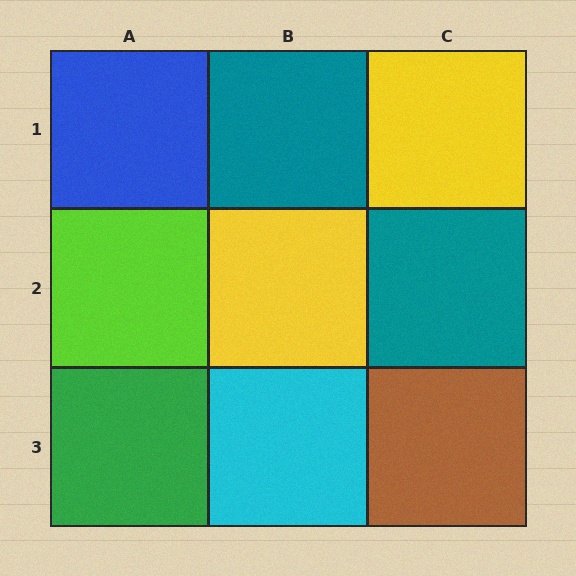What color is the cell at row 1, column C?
Yellow.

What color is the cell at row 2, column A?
Lime.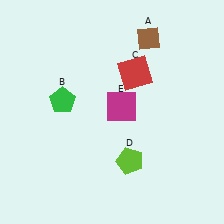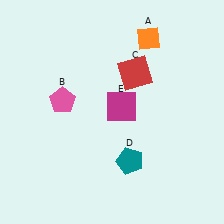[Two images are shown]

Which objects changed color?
A changed from brown to orange. B changed from green to pink. D changed from lime to teal.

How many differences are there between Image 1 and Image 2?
There are 3 differences between the two images.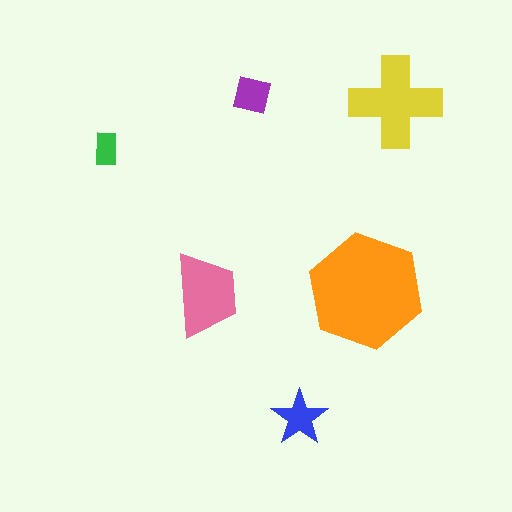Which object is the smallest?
The green rectangle.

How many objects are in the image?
There are 6 objects in the image.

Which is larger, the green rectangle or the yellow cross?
The yellow cross.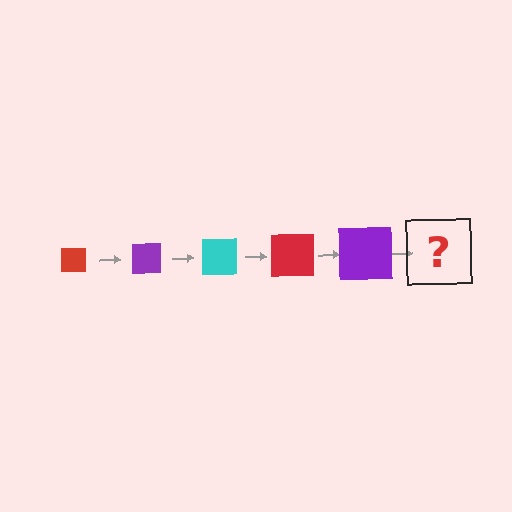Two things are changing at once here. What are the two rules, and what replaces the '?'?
The two rules are that the square grows larger each step and the color cycles through red, purple, and cyan. The '?' should be a cyan square, larger than the previous one.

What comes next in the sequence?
The next element should be a cyan square, larger than the previous one.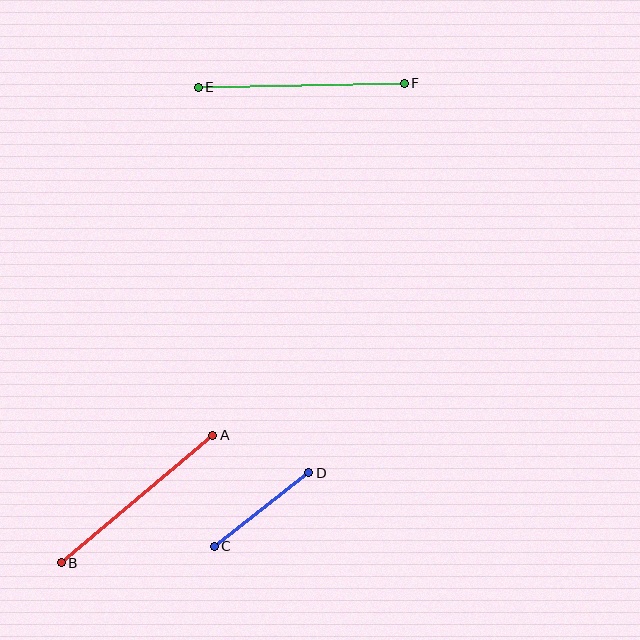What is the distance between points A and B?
The distance is approximately 198 pixels.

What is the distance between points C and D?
The distance is approximately 120 pixels.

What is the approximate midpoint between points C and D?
The midpoint is at approximately (261, 510) pixels.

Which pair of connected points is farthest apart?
Points E and F are farthest apart.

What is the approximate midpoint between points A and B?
The midpoint is at approximately (137, 499) pixels.